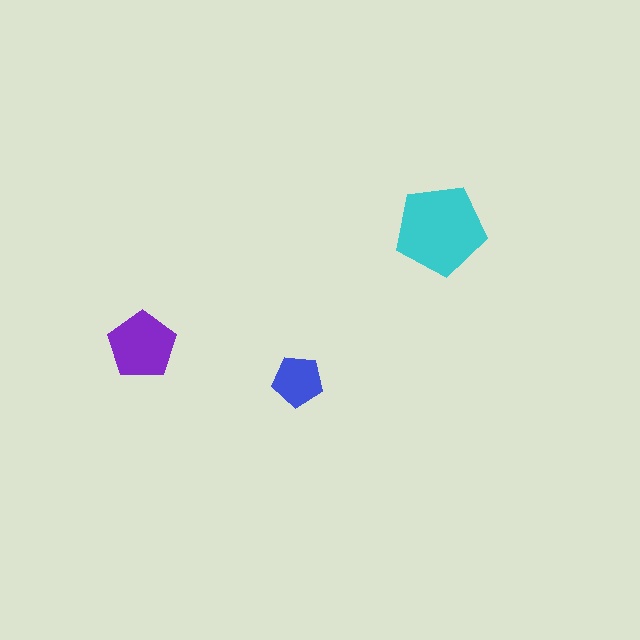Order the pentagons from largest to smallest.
the cyan one, the purple one, the blue one.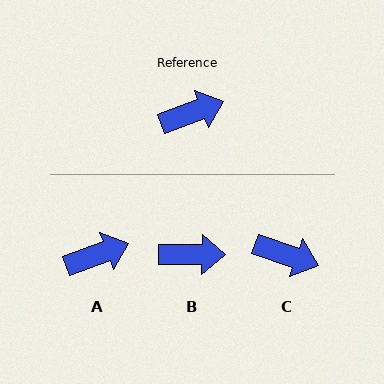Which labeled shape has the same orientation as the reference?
A.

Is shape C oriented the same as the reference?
No, it is off by about 39 degrees.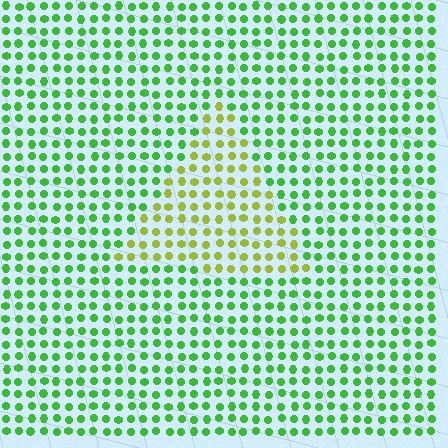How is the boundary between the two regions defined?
The boundary is defined purely by a slight shift in hue (about 43 degrees). Spacing, size, and orientation are identical on both sides.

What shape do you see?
I see a triangle.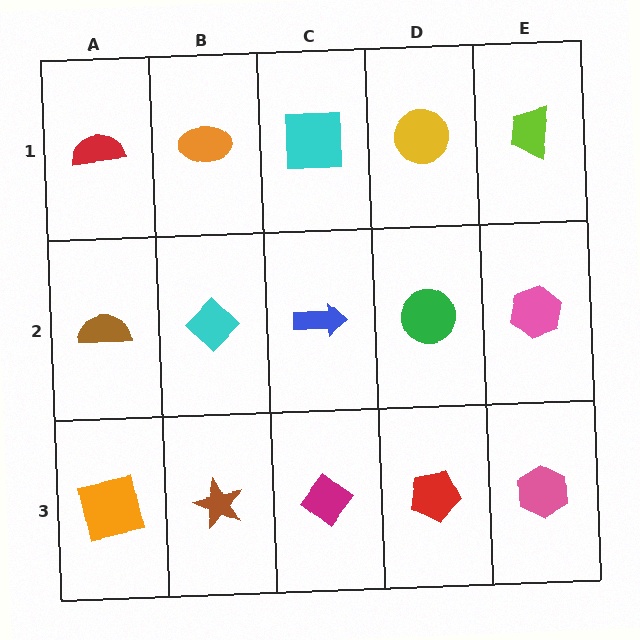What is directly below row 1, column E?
A pink hexagon.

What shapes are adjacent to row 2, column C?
A cyan square (row 1, column C), a magenta diamond (row 3, column C), a cyan diamond (row 2, column B), a green circle (row 2, column D).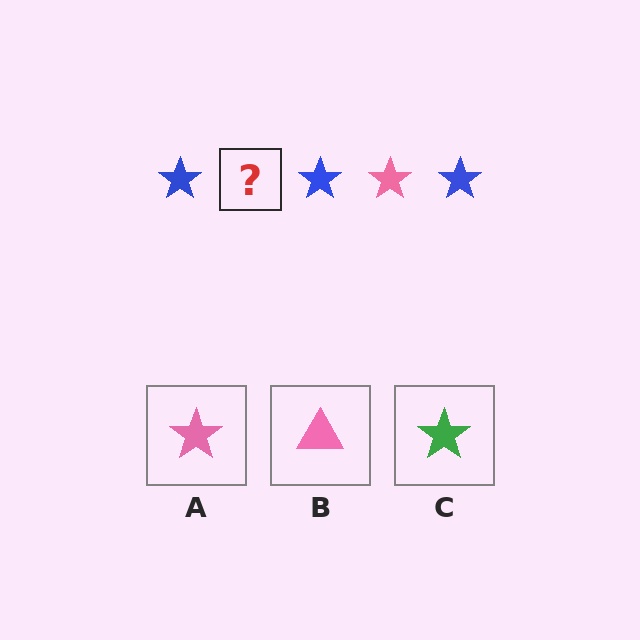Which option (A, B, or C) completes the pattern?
A.